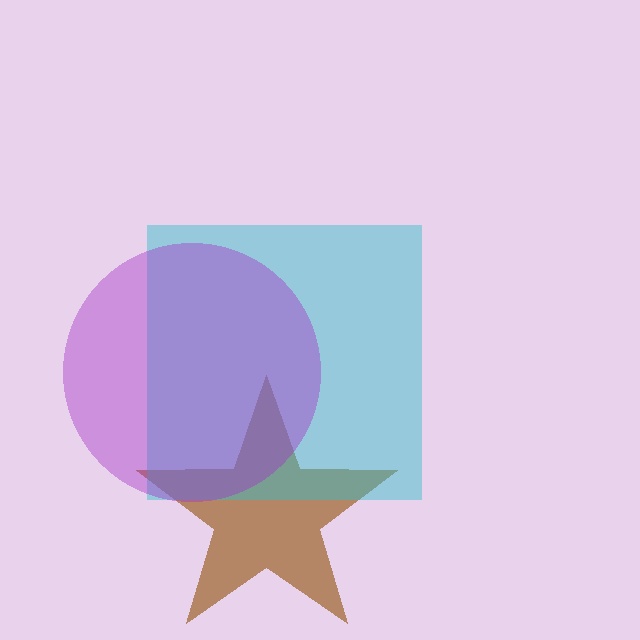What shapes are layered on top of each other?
The layered shapes are: a brown star, a cyan square, a purple circle.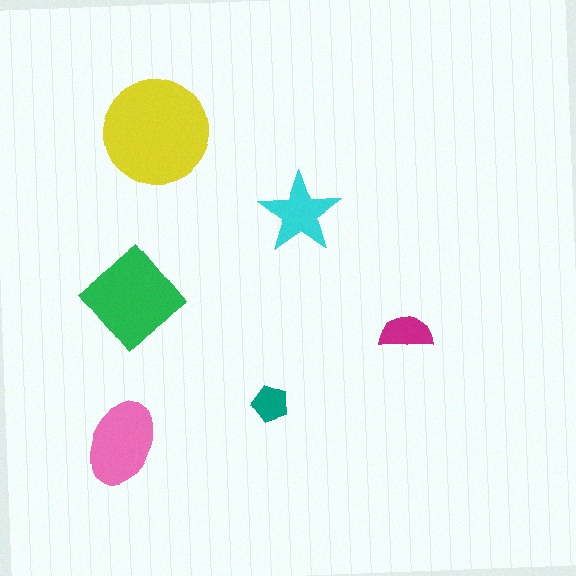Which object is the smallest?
The teal pentagon.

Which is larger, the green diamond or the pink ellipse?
The green diamond.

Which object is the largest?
The yellow circle.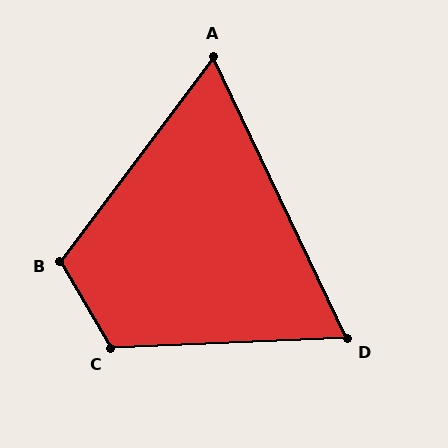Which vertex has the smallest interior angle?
A, at approximately 62 degrees.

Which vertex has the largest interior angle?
C, at approximately 118 degrees.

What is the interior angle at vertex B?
Approximately 113 degrees (obtuse).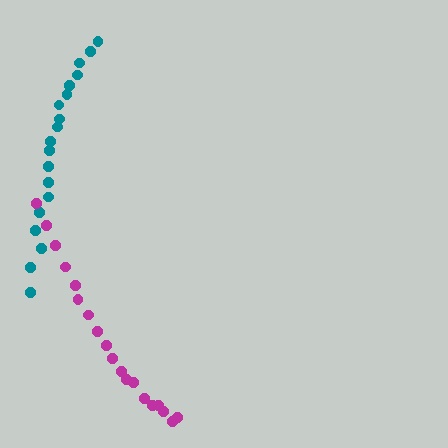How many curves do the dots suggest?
There are 2 distinct paths.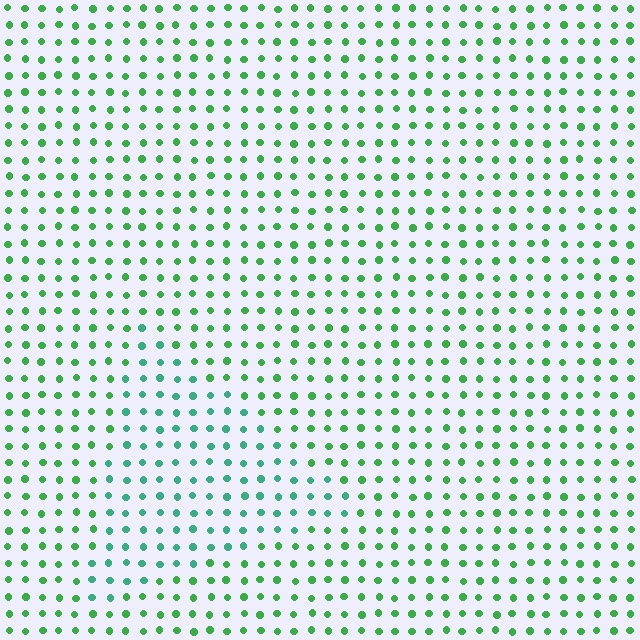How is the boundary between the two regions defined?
The boundary is defined purely by a slight shift in hue (about 32 degrees). Spacing, size, and orientation are identical on both sides.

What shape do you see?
I see a triangle.